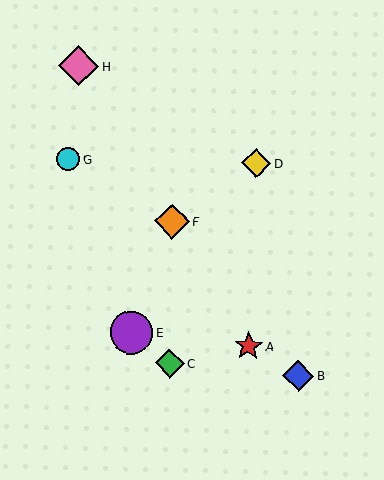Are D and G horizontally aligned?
Yes, both are at y≈163.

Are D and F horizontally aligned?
No, D is at y≈163 and F is at y≈221.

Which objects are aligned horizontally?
Objects D, G are aligned horizontally.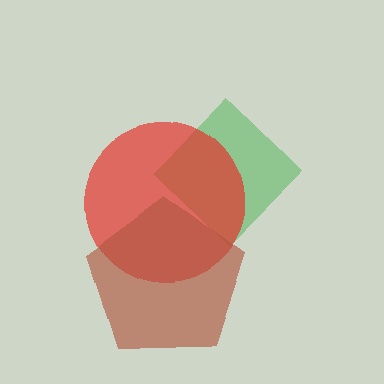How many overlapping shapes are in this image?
There are 3 overlapping shapes in the image.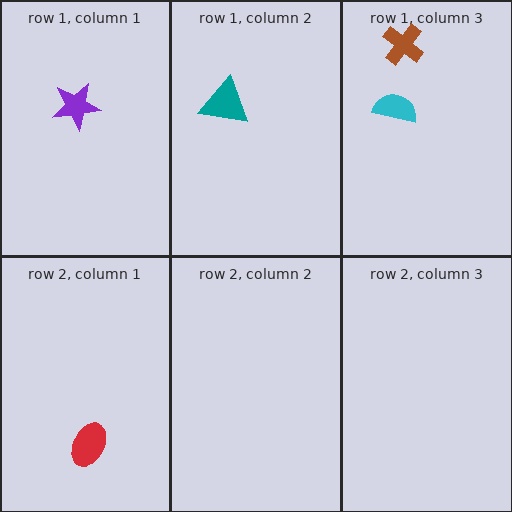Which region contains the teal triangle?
The row 1, column 2 region.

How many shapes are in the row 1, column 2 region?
1.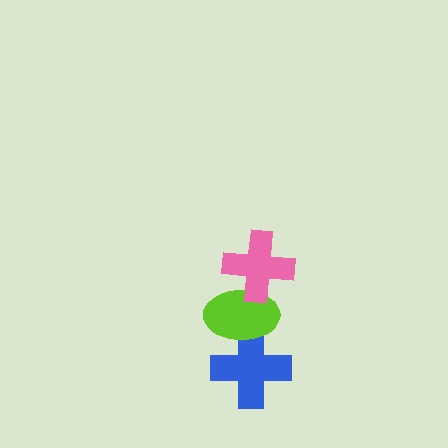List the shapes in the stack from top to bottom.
From top to bottom: the pink cross, the lime ellipse, the blue cross.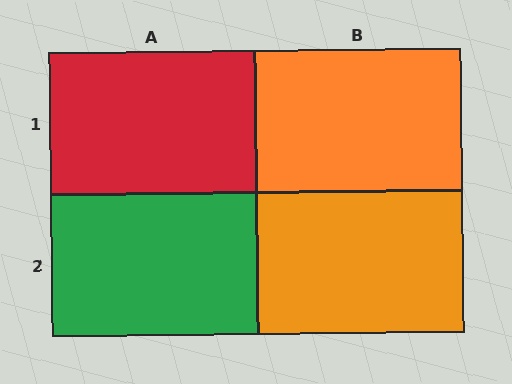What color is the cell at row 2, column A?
Green.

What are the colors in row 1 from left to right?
Red, orange.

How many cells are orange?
2 cells are orange.